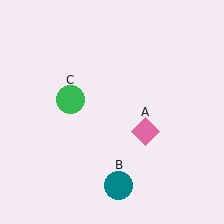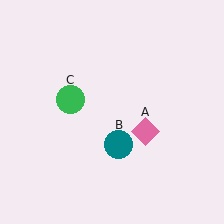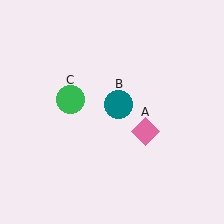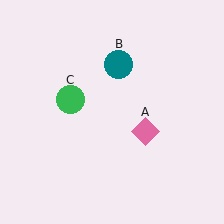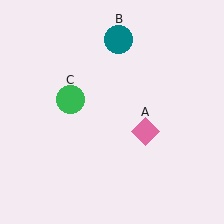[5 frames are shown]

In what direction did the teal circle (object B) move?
The teal circle (object B) moved up.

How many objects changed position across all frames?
1 object changed position: teal circle (object B).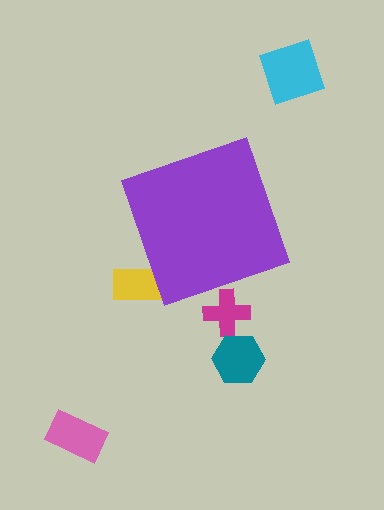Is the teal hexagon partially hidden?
No, the teal hexagon is fully visible.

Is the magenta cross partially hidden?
Yes, the magenta cross is partially hidden behind the purple diamond.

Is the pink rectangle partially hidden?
No, the pink rectangle is fully visible.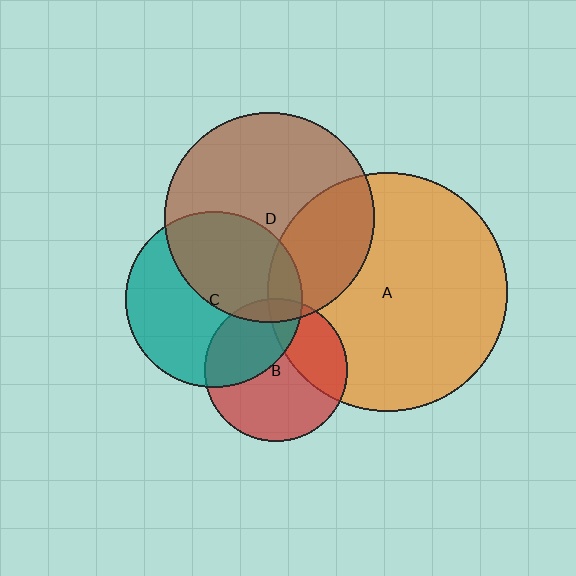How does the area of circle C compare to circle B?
Approximately 1.5 times.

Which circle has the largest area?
Circle A (orange).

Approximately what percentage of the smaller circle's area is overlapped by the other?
Approximately 10%.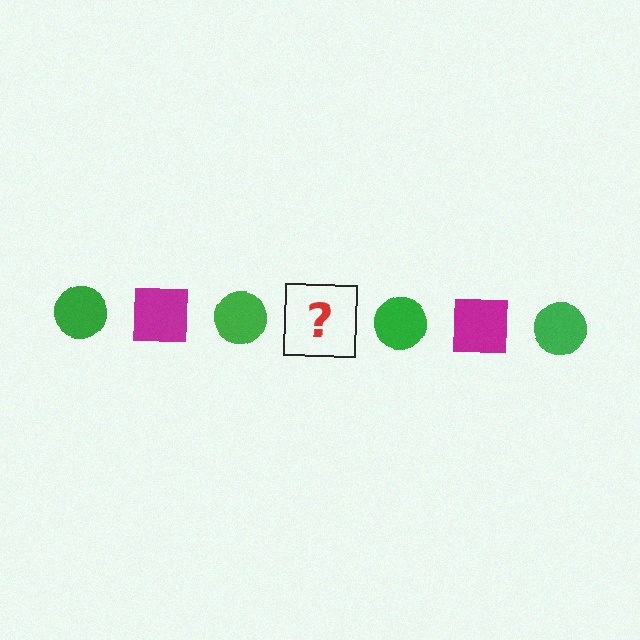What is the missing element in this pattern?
The missing element is a magenta square.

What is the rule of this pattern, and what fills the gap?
The rule is that the pattern alternates between green circle and magenta square. The gap should be filled with a magenta square.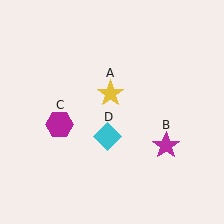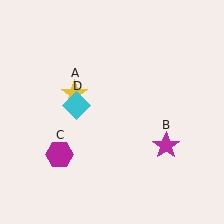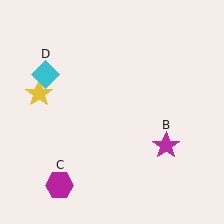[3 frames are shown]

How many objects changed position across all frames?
3 objects changed position: yellow star (object A), magenta hexagon (object C), cyan diamond (object D).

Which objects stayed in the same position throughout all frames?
Magenta star (object B) remained stationary.